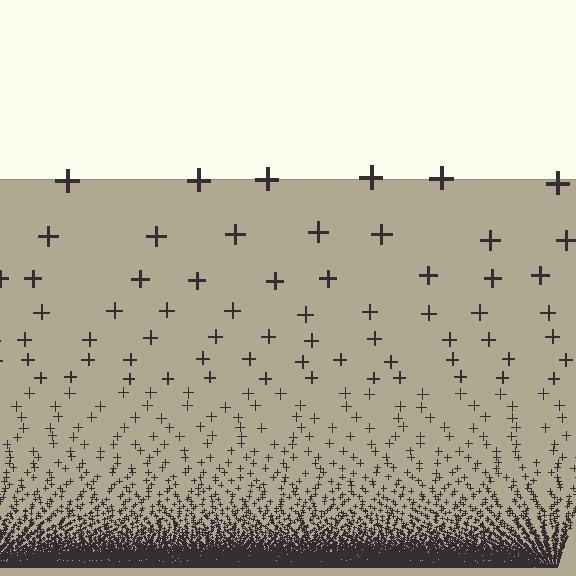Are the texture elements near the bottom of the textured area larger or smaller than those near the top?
Smaller. The gradient is inverted — elements near the bottom are smaller and denser.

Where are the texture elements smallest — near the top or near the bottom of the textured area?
Near the bottom.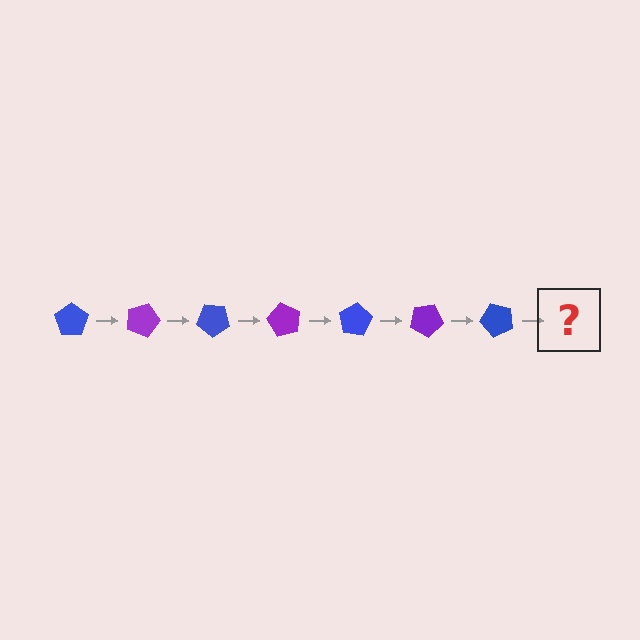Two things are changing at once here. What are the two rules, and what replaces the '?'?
The two rules are that it rotates 20 degrees each step and the color cycles through blue and purple. The '?' should be a purple pentagon, rotated 140 degrees from the start.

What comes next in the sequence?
The next element should be a purple pentagon, rotated 140 degrees from the start.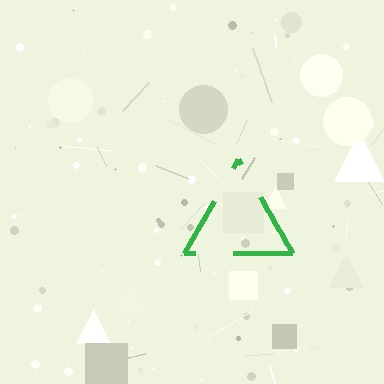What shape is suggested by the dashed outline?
The dashed outline suggests a triangle.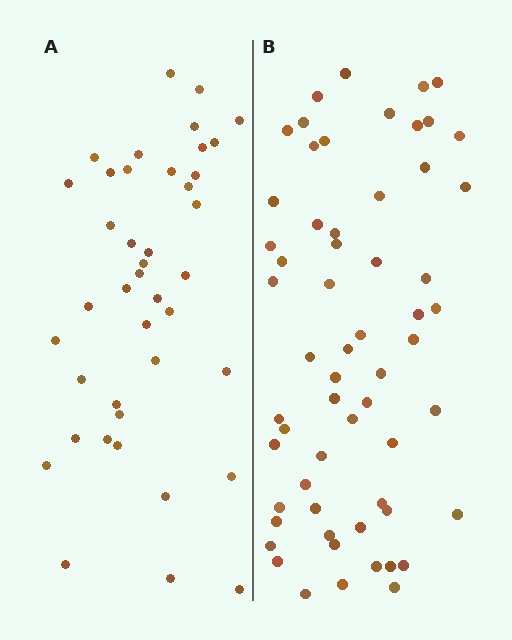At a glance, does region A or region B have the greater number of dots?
Region B (the right region) has more dots.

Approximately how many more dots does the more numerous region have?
Region B has approximately 20 more dots than region A.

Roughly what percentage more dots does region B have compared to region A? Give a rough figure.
About 45% more.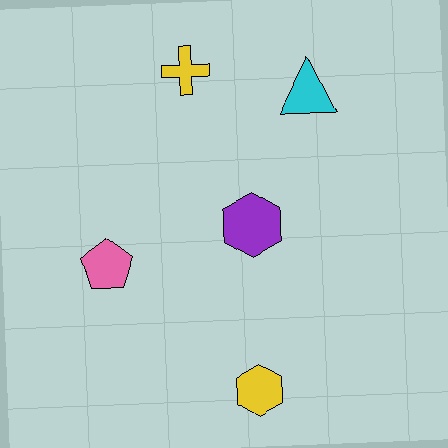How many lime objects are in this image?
There are no lime objects.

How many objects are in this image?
There are 5 objects.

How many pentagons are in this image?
There is 1 pentagon.